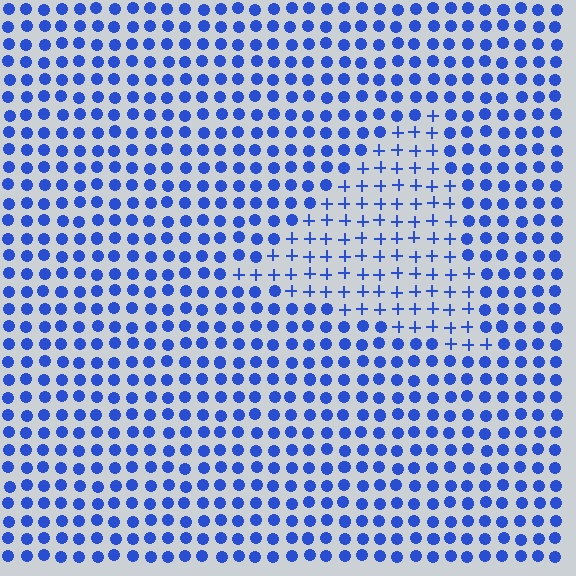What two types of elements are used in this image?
The image uses plus signs inside the triangle region and circles outside it.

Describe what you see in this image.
The image is filled with small blue elements arranged in a uniform grid. A triangle-shaped region contains plus signs, while the surrounding area contains circles. The boundary is defined purely by the change in element shape.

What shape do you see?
I see a triangle.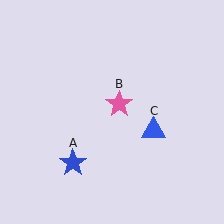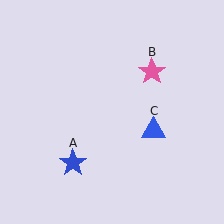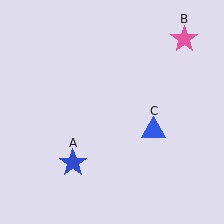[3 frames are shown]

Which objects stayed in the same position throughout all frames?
Blue star (object A) and blue triangle (object C) remained stationary.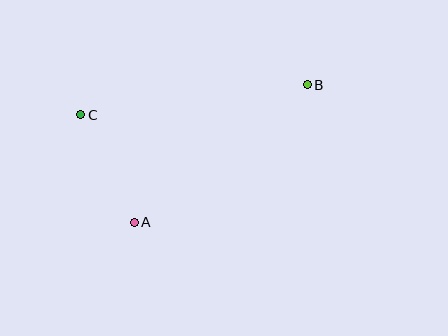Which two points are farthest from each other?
Points B and C are farthest from each other.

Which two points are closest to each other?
Points A and C are closest to each other.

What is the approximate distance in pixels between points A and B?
The distance between A and B is approximately 221 pixels.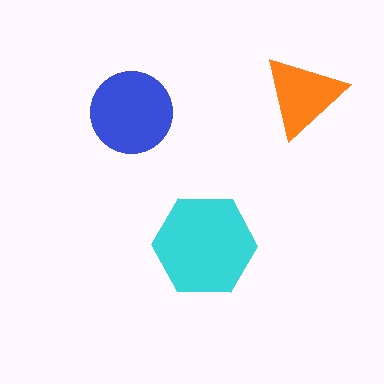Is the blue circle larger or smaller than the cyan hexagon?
Smaller.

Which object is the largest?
The cyan hexagon.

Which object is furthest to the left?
The blue circle is leftmost.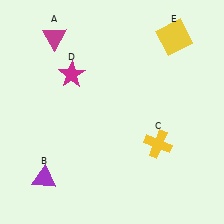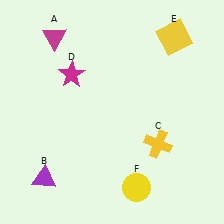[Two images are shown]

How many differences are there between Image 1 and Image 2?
There is 1 difference between the two images.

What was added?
A yellow circle (F) was added in Image 2.